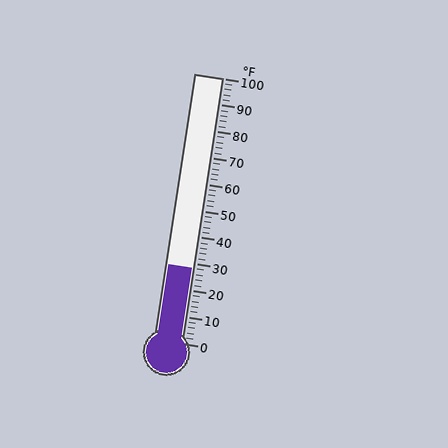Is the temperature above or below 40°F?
The temperature is below 40°F.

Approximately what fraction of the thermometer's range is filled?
The thermometer is filled to approximately 30% of its range.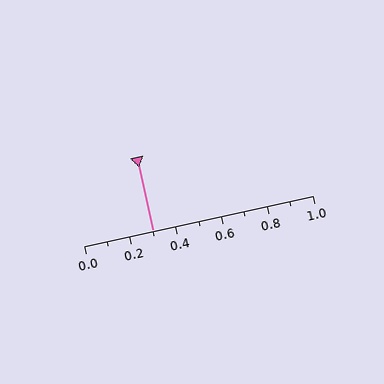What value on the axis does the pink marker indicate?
The marker indicates approximately 0.3.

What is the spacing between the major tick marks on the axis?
The major ticks are spaced 0.2 apart.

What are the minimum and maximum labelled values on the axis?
The axis runs from 0.0 to 1.0.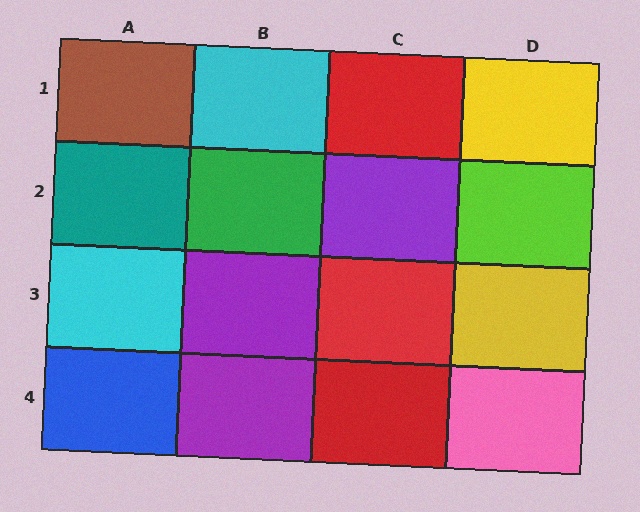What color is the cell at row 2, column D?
Lime.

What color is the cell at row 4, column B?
Purple.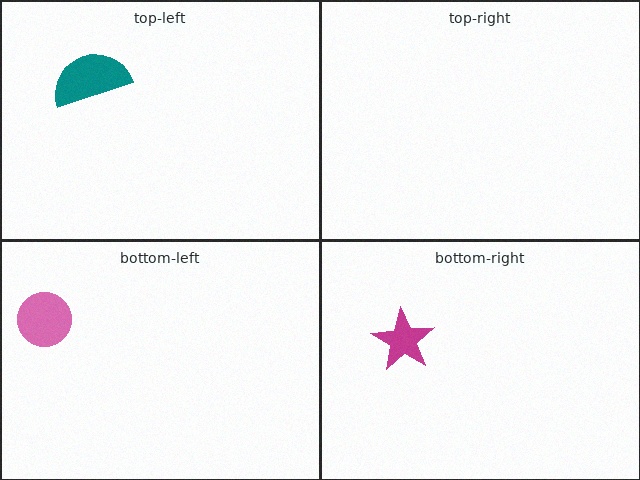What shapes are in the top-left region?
The teal semicircle.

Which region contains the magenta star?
The bottom-right region.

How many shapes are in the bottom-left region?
1.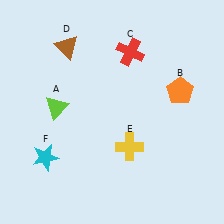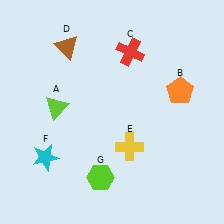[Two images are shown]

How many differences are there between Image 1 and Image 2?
There is 1 difference between the two images.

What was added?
A lime hexagon (G) was added in Image 2.